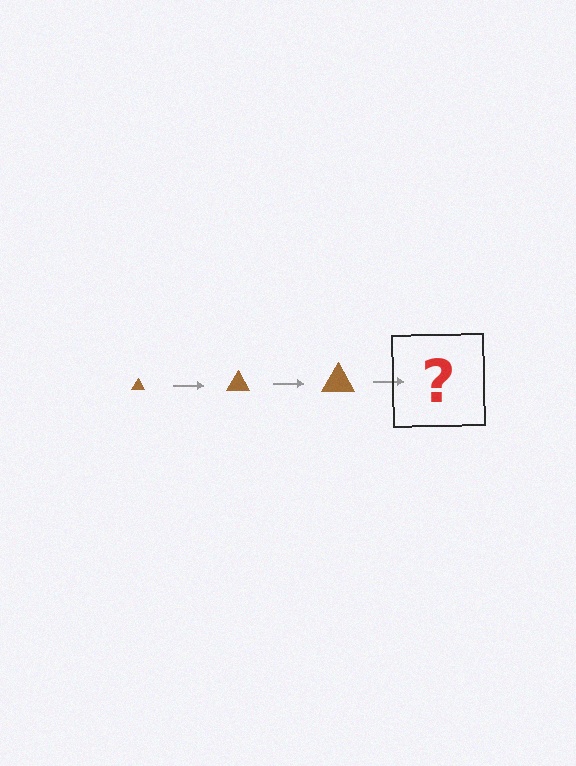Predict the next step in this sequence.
The next step is a brown triangle, larger than the previous one.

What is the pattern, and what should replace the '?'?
The pattern is that the triangle gets progressively larger each step. The '?' should be a brown triangle, larger than the previous one.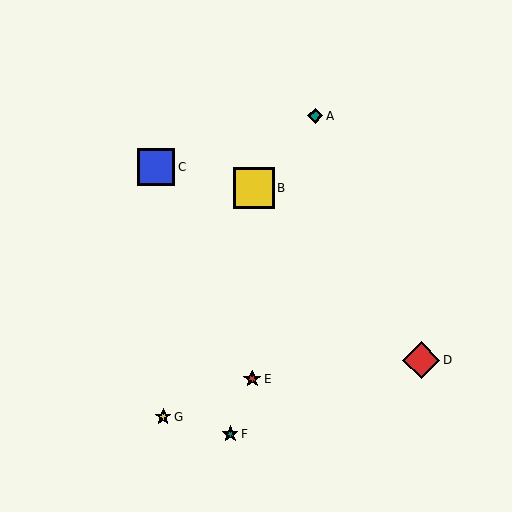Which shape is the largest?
The yellow square (labeled B) is the largest.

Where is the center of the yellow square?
The center of the yellow square is at (254, 188).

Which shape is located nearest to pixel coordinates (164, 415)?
The yellow star (labeled G) at (163, 417) is nearest to that location.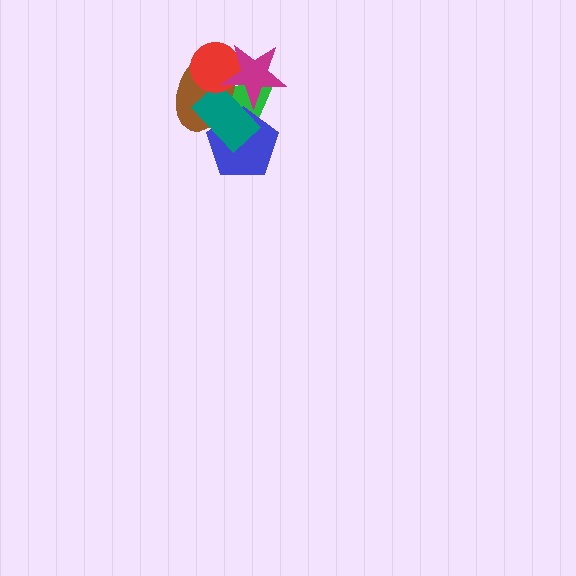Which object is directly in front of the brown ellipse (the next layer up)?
The blue pentagon is directly in front of the brown ellipse.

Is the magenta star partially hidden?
No, no other shape covers it.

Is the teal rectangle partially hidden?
Yes, it is partially covered by another shape.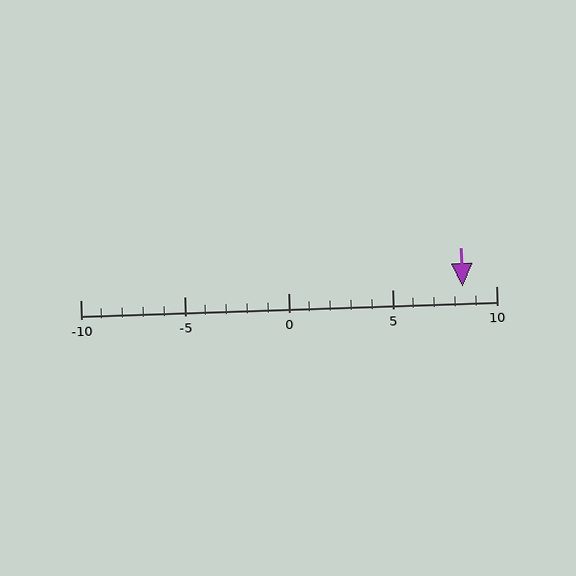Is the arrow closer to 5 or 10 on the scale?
The arrow is closer to 10.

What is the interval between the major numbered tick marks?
The major tick marks are spaced 5 units apart.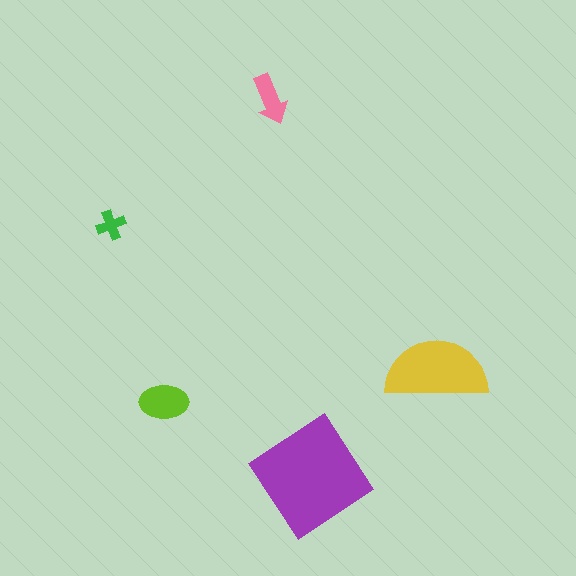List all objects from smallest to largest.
The green cross, the pink arrow, the lime ellipse, the yellow semicircle, the purple diamond.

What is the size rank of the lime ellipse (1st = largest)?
3rd.